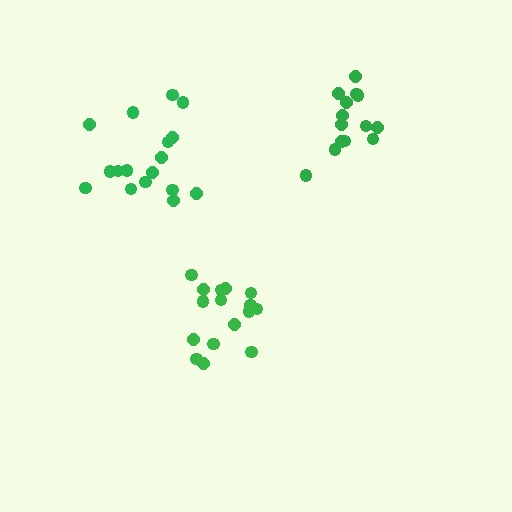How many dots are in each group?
Group 1: 14 dots, Group 2: 16 dots, Group 3: 17 dots (47 total).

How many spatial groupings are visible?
There are 3 spatial groupings.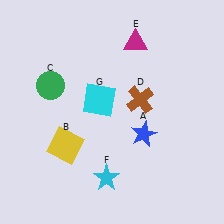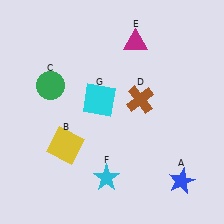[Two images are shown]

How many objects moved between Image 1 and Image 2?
1 object moved between the two images.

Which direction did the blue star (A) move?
The blue star (A) moved down.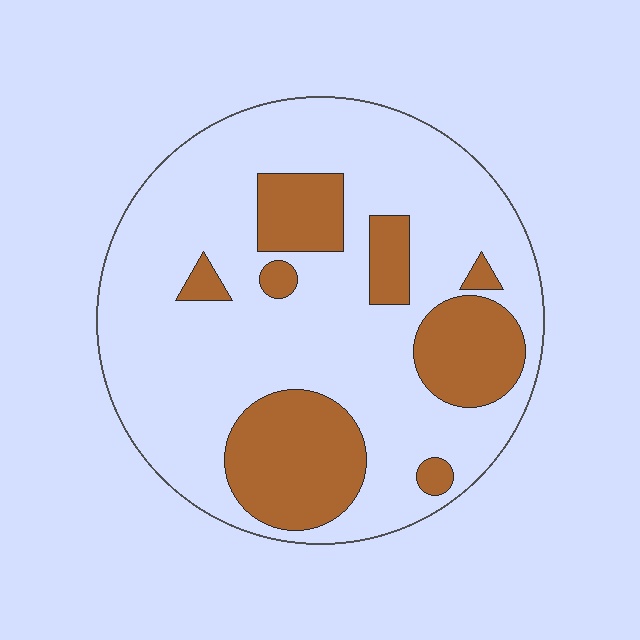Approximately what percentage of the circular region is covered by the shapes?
Approximately 25%.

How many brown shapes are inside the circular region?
8.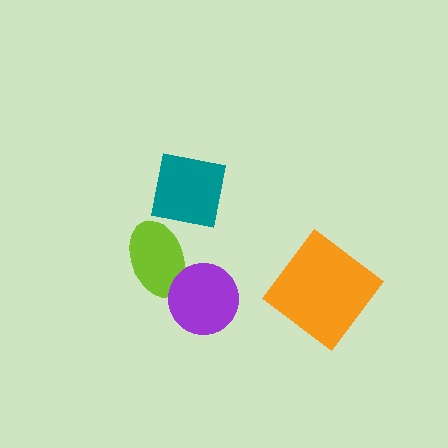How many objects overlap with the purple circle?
1 object overlaps with the purple circle.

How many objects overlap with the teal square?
1 object overlaps with the teal square.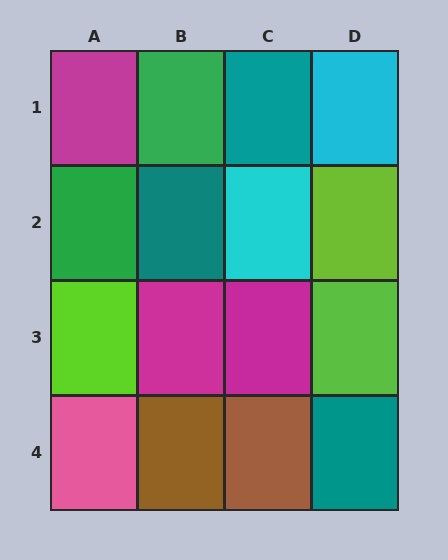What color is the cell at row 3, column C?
Magenta.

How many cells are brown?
2 cells are brown.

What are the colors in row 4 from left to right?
Pink, brown, brown, teal.